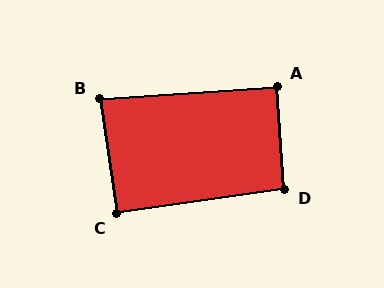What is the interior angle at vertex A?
Approximately 90 degrees (approximately right).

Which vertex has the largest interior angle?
D, at approximately 94 degrees.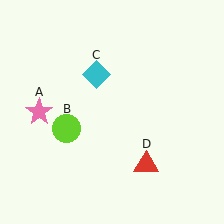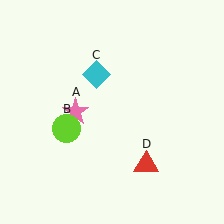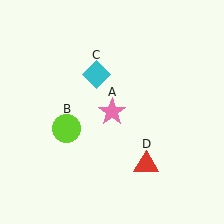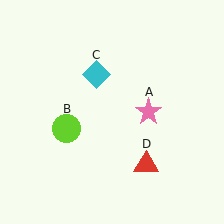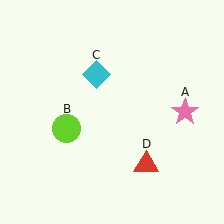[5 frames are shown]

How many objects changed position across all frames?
1 object changed position: pink star (object A).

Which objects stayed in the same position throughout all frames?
Lime circle (object B) and cyan diamond (object C) and red triangle (object D) remained stationary.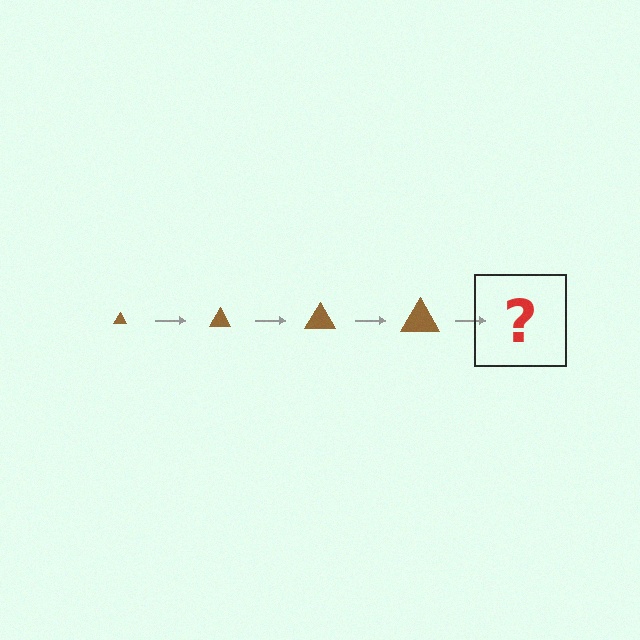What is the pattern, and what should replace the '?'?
The pattern is that the triangle gets progressively larger each step. The '?' should be a brown triangle, larger than the previous one.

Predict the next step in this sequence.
The next step is a brown triangle, larger than the previous one.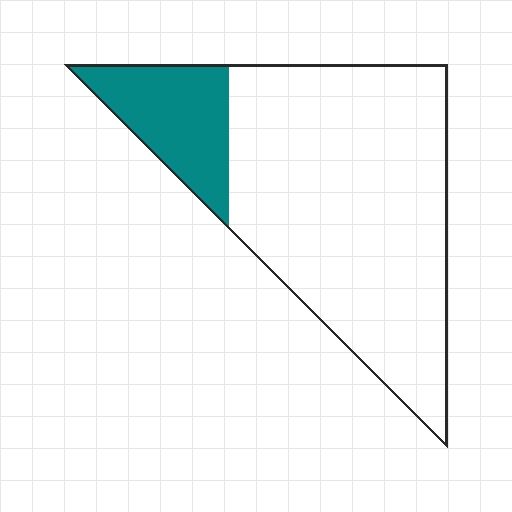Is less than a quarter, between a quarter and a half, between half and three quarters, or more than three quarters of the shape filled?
Less than a quarter.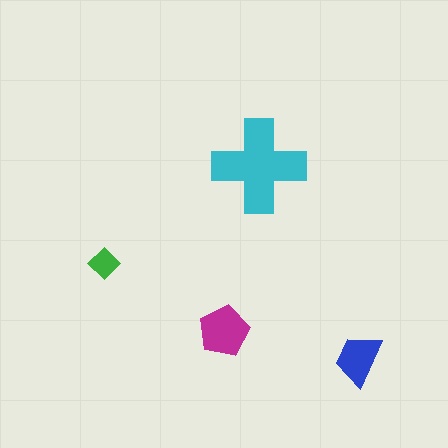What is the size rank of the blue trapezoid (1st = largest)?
3rd.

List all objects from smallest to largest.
The green diamond, the blue trapezoid, the magenta pentagon, the cyan cross.